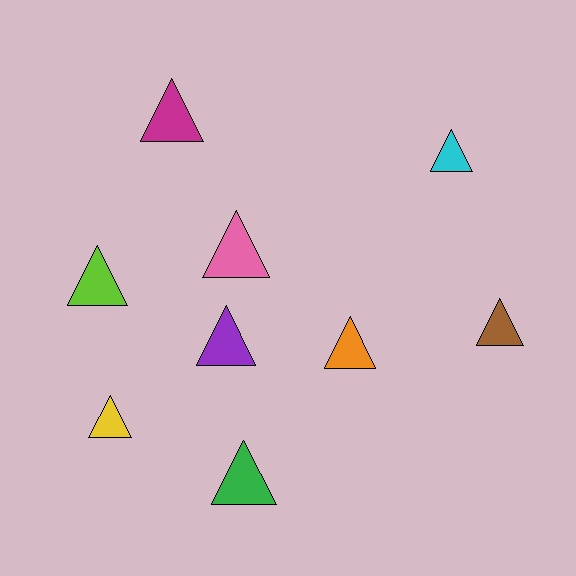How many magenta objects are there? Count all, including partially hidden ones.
There is 1 magenta object.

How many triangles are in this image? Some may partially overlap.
There are 9 triangles.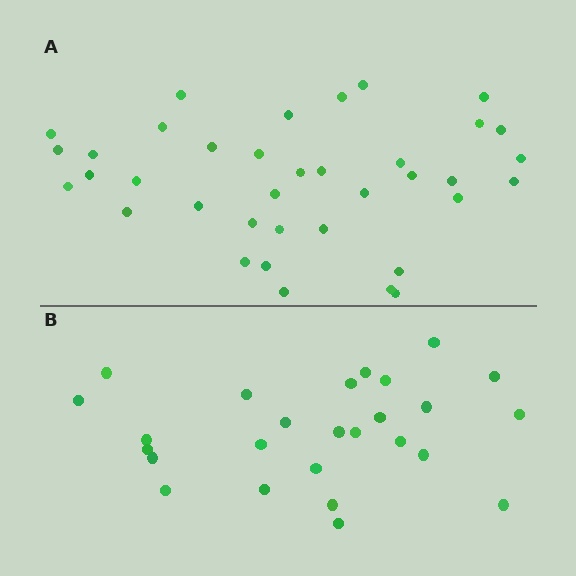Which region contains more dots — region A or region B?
Region A (the top region) has more dots.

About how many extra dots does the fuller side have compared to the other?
Region A has roughly 12 or so more dots than region B.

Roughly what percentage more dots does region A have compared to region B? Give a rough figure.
About 40% more.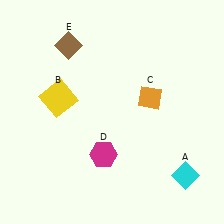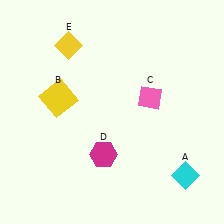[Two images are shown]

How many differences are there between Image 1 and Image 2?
There are 2 differences between the two images.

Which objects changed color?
C changed from orange to pink. E changed from brown to yellow.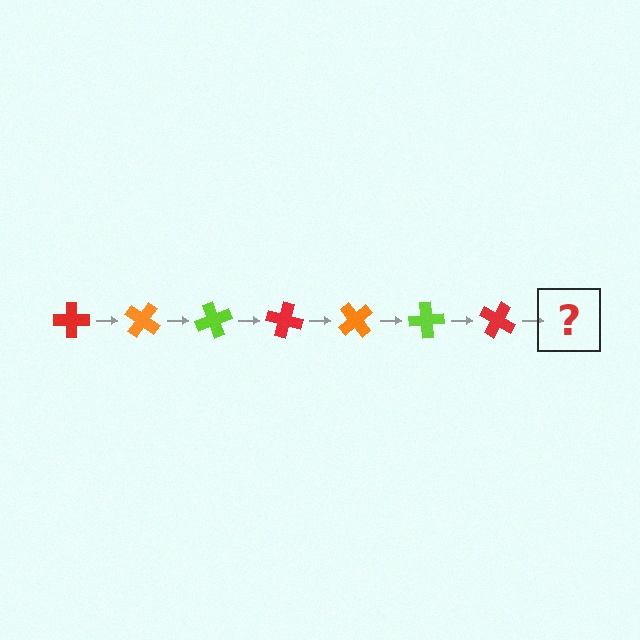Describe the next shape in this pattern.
It should be an orange cross, rotated 245 degrees from the start.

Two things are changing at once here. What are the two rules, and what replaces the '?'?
The two rules are that it rotates 35 degrees each step and the color cycles through red, orange, and lime. The '?' should be an orange cross, rotated 245 degrees from the start.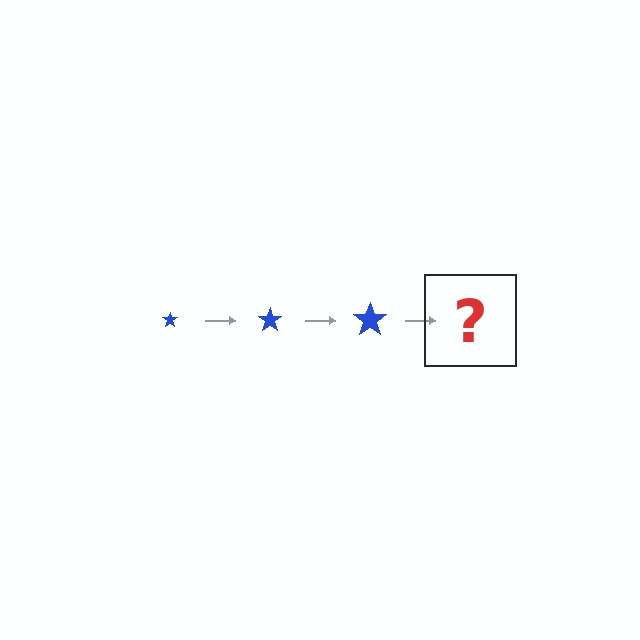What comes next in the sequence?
The next element should be a blue star, larger than the previous one.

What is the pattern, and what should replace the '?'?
The pattern is that the star gets progressively larger each step. The '?' should be a blue star, larger than the previous one.